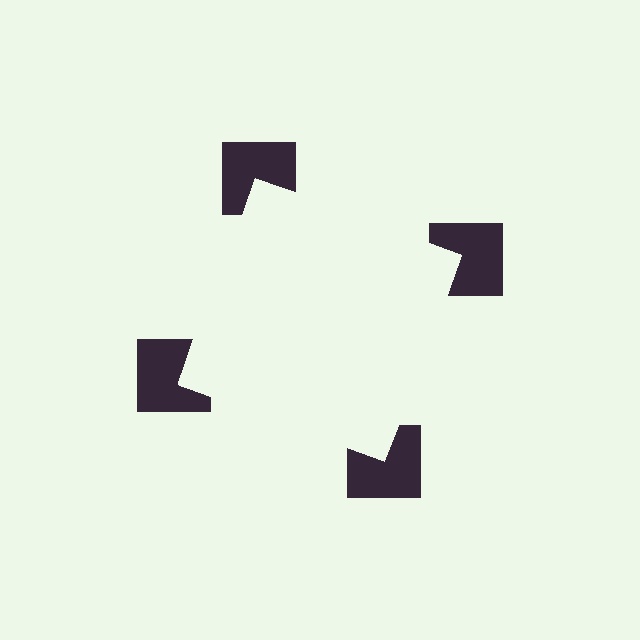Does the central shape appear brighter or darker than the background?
It typically appears slightly brighter than the background, even though no actual brightness change is drawn.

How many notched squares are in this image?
There are 4 — one at each vertex of the illusory square.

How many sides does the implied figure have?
4 sides.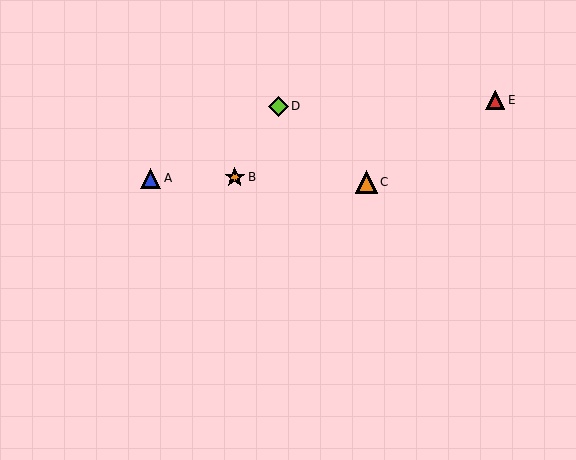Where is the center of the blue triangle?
The center of the blue triangle is at (151, 178).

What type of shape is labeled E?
Shape E is a red triangle.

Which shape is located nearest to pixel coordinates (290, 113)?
The lime diamond (labeled D) at (279, 106) is nearest to that location.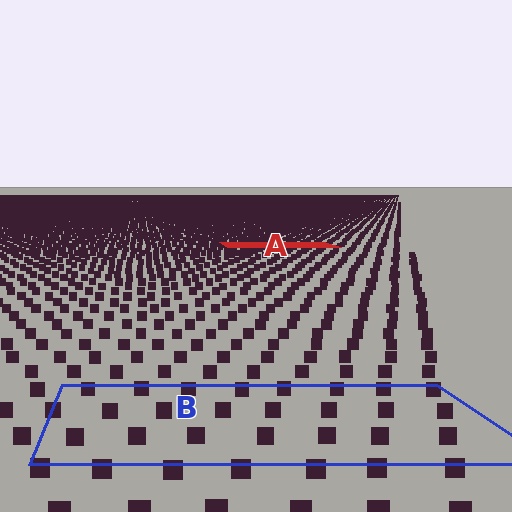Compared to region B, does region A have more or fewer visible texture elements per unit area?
Region A has more texture elements per unit area — they are packed more densely because it is farther away.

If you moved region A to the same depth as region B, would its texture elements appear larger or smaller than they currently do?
They would appear larger. At a closer depth, the same texture elements are projected at a bigger on-screen size.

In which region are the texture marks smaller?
The texture marks are smaller in region A, because it is farther away.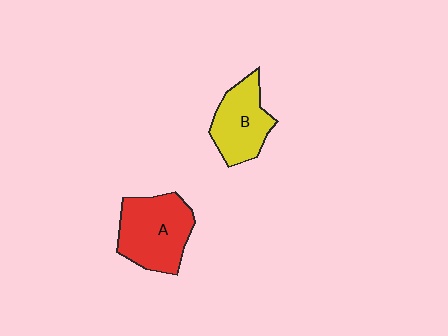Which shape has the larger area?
Shape A (red).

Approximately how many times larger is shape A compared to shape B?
Approximately 1.3 times.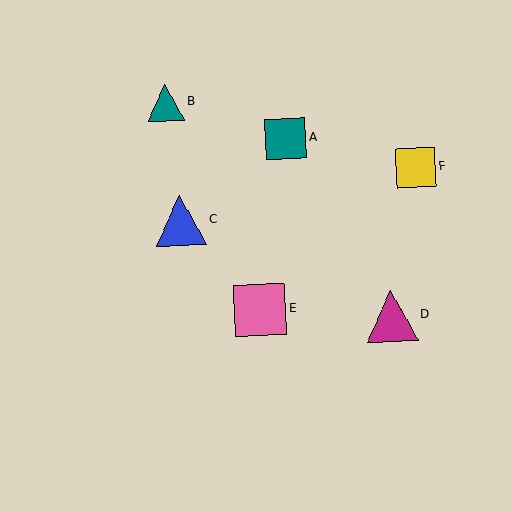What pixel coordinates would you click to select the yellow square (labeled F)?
Click at (416, 167) to select the yellow square F.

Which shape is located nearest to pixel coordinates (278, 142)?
The teal square (labeled A) at (286, 139) is nearest to that location.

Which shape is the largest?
The pink square (labeled E) is the largest.